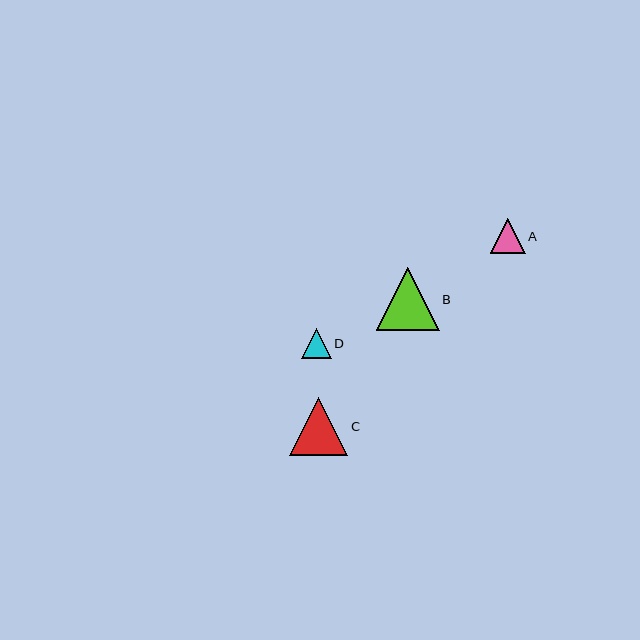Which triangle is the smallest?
Triangle D is the smallest with a size of approximately 30 pixels.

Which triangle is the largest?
Triangle B is the largest with a size of approximately 63 pixels.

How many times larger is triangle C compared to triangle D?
Triangle C is approximately 1.9 times the size of triangle D.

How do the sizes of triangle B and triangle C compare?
Triangle B and triangle C are approximately the same size.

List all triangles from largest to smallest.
From largest to smallest: B, C, A, D.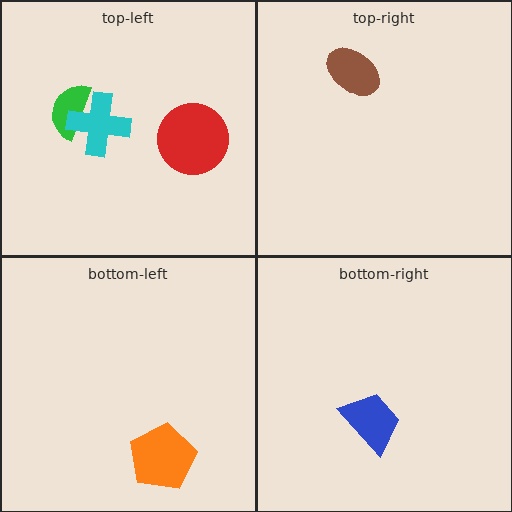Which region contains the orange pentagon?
The bottom-left region.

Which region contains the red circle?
The top-left region.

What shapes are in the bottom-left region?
The orange pentagon.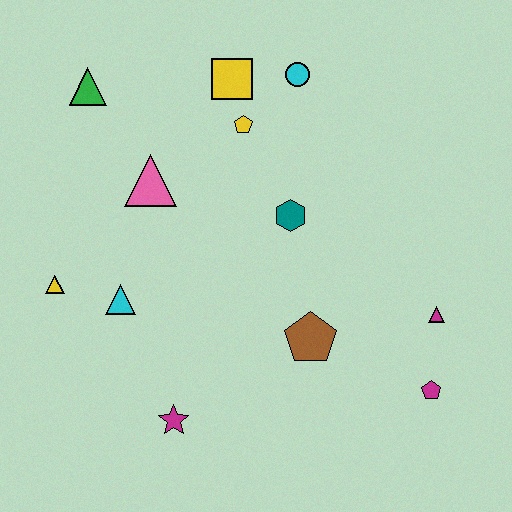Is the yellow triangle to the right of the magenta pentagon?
No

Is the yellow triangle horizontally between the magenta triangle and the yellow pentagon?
No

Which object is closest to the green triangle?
The pink triangle is closest to the green triangle.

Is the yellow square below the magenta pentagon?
No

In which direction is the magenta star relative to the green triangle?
The magenta star is below the green triangle.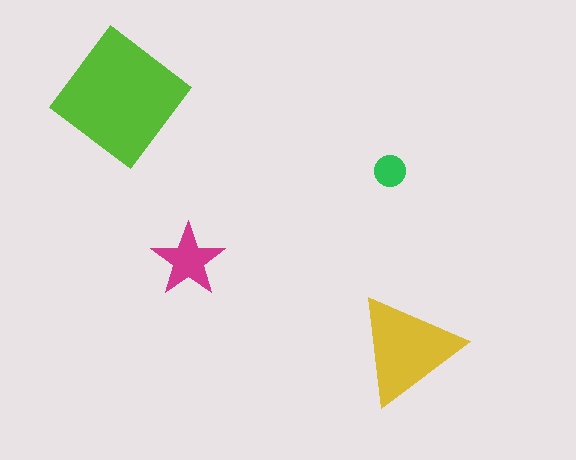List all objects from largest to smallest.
The lime diamond, the yellow triangle, the magenta star, the green circle.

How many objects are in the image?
There are 4 objects in the image.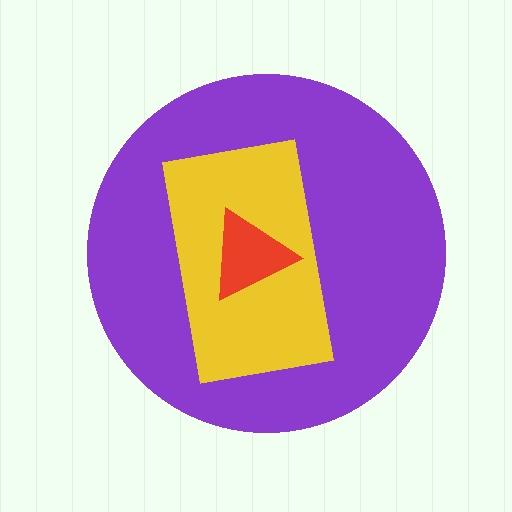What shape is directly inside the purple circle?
The yellow rectangle.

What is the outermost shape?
The purple circle.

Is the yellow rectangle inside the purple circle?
Yes.